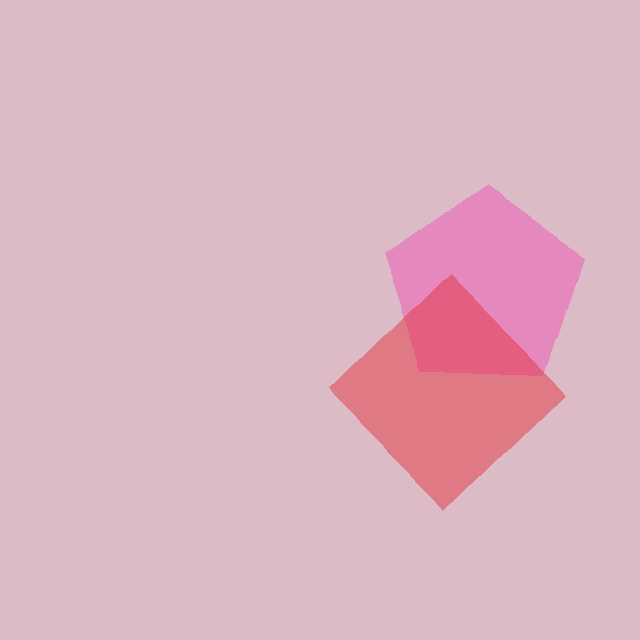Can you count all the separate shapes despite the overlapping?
Yes, there are 2 separate shapes.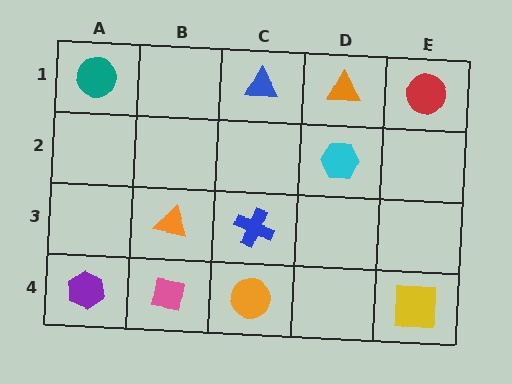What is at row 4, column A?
A purple hexagon.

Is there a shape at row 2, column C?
No, that cell is empty.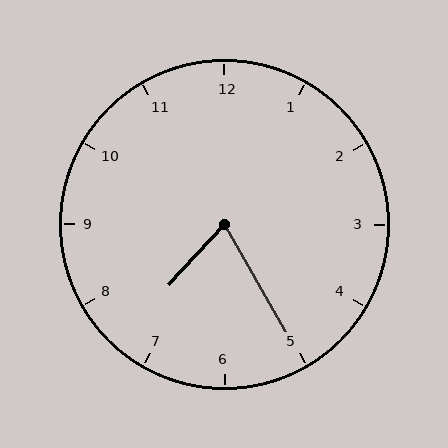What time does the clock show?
7:25.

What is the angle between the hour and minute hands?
Approximately 72 degrees.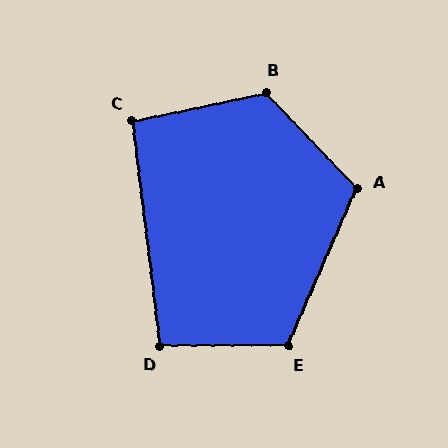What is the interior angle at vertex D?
Approximately 97 degrees (obtuse).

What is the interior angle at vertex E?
Approximately 114 degrees (obtuse).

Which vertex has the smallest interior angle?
C, at approximately 95 degrees.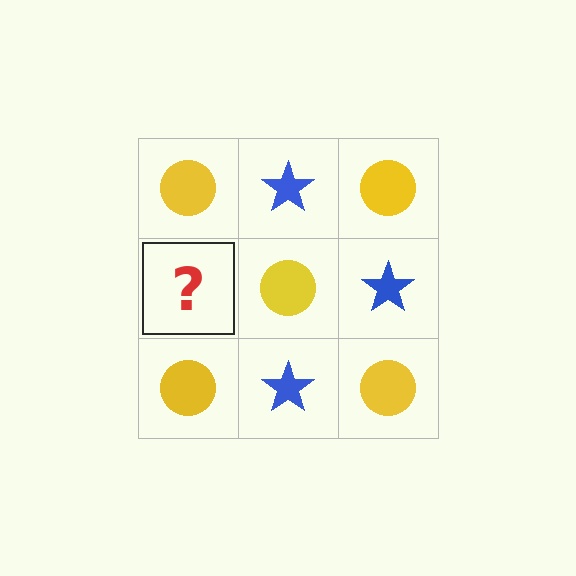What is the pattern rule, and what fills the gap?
The rule is that it alternates yellow circle and blue star in a checkerboard pattern. The gap should be filled with a blue star.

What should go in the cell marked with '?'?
The missing cell should contain a blue star.